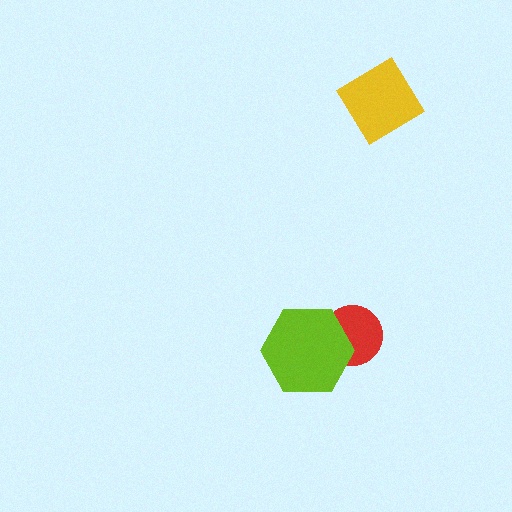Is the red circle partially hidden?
Yes, it is partially covered by another shape.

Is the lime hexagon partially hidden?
No, no other shape covers it.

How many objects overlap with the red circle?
1 object overlaps with the red circle.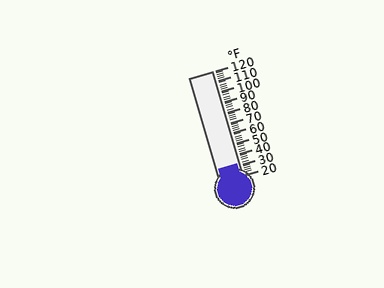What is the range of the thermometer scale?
The thermometer scale ranges from 20°F to 120°F.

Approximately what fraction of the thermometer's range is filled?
The thermometer is filled to approximately 10% of its range.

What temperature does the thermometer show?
The thermometer shows approximately 32°F.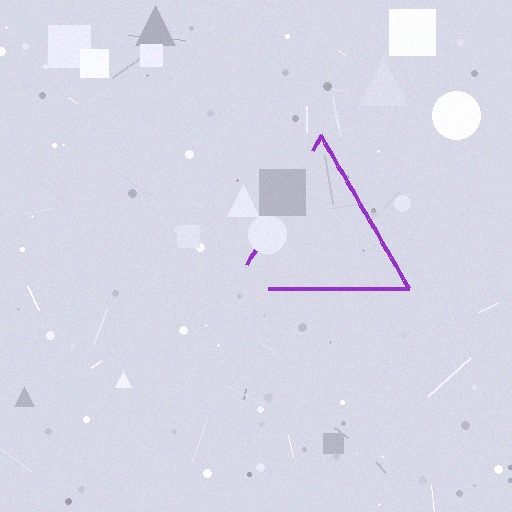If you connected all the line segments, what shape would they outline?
They would outline a triangle.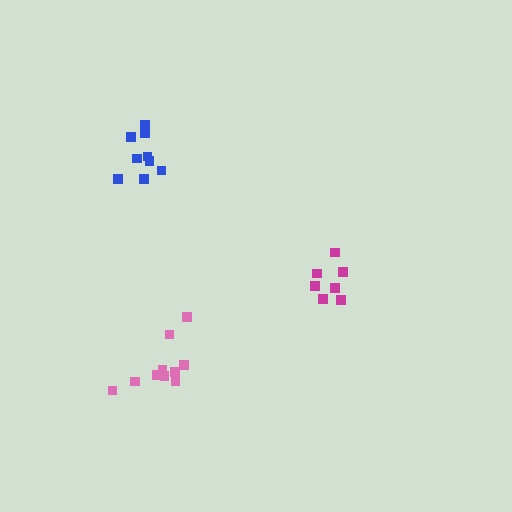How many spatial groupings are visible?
There are 3 spatial groupings.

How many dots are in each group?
Group 1: 7 dots, Group 2: 10 dots, Group 3: 9 dots (26 total).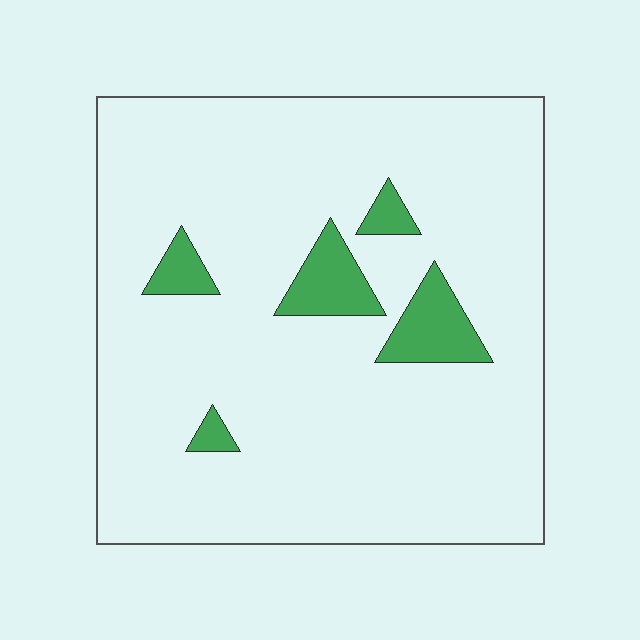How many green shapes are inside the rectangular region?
5.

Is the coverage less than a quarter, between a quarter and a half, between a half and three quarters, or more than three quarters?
Less than a quarter.